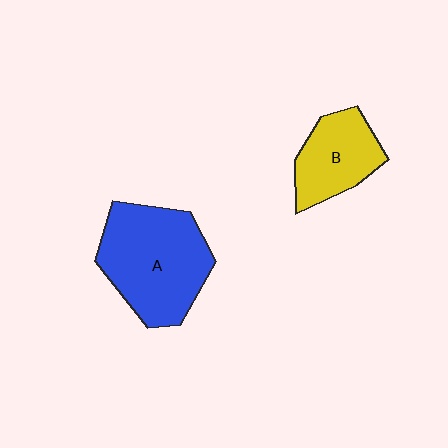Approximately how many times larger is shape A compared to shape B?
Approximately 1.7 times.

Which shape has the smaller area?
Shape B (yellow).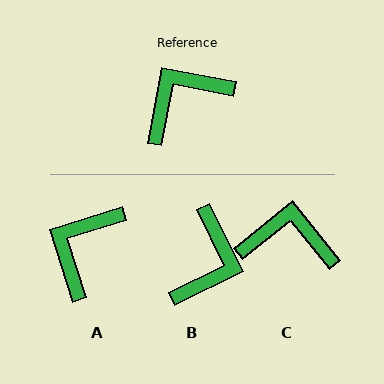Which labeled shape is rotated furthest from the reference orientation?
B, about 143 degrees away.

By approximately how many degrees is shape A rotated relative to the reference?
Approximately 28 degrees counter-clockwise.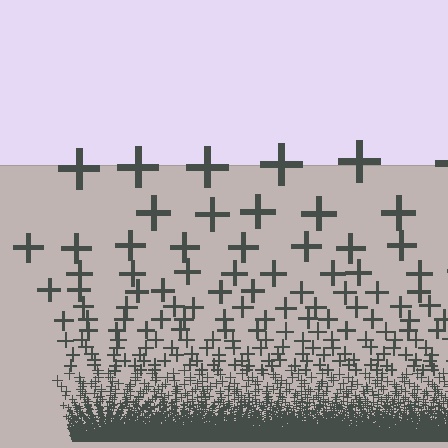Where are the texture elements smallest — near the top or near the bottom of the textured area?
Near the bottom.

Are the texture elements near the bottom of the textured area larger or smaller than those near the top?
Smaller. The gradient is inverted — elements near the bottom are smaller and denser.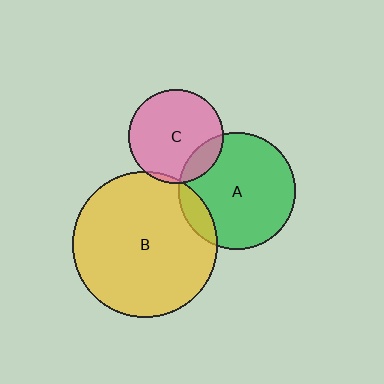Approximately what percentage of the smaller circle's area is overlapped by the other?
Approximately 10%.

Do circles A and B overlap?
Yes.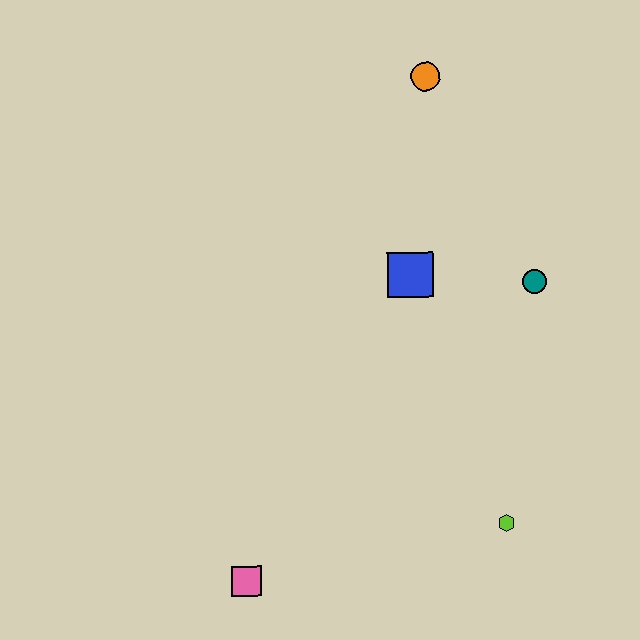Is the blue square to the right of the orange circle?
No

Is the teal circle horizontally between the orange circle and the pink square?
No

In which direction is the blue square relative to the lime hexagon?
The blue square is above the lime hexagon.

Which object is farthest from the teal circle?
The pink square is farthest from the teal circle.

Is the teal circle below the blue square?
Yes